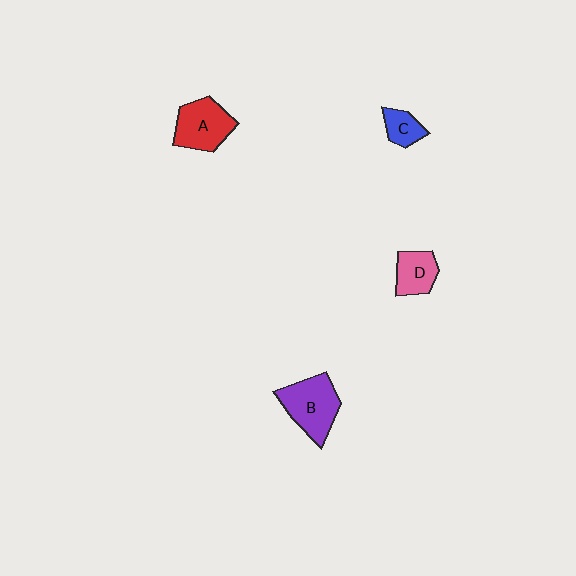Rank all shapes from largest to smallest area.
From largest to smallest: B (purple), A (red), D (pink), C (blue).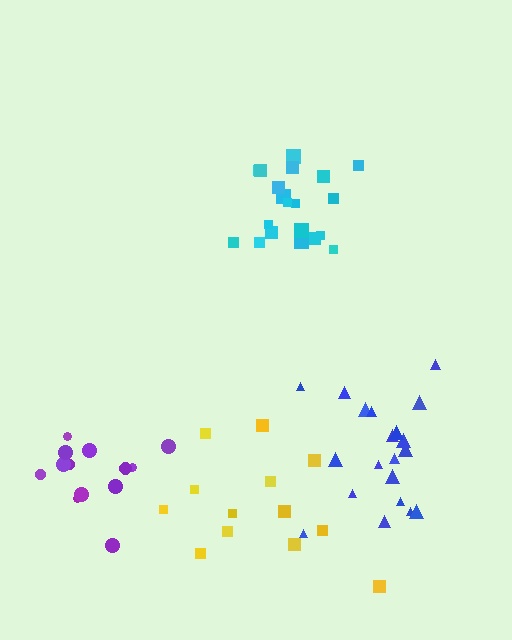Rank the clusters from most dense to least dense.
cyan, purple, blue, yellow.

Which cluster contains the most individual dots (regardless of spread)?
Cyan (20).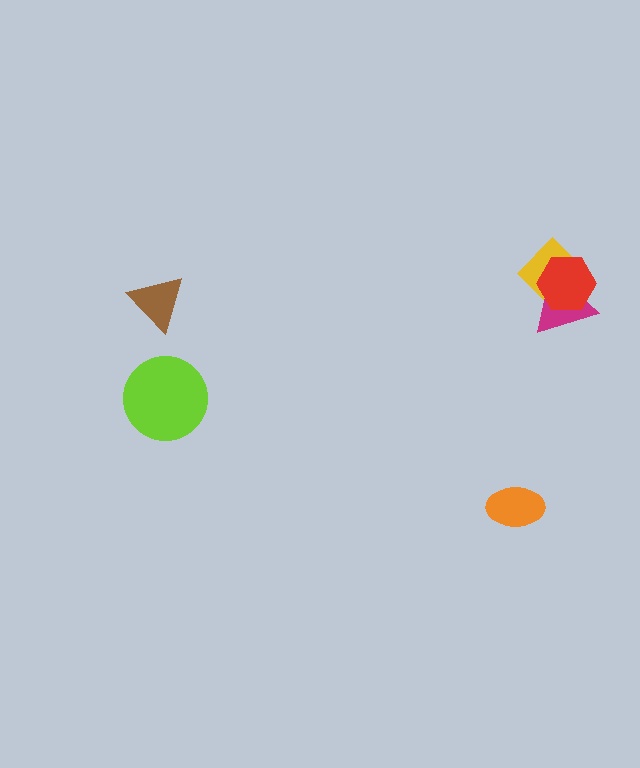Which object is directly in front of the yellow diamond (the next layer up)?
The magenta triangle is directly in front of the yellow diamond.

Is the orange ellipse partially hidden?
No, no other shape covers it.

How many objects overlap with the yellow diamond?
2 objects overlap with the yellow diamond.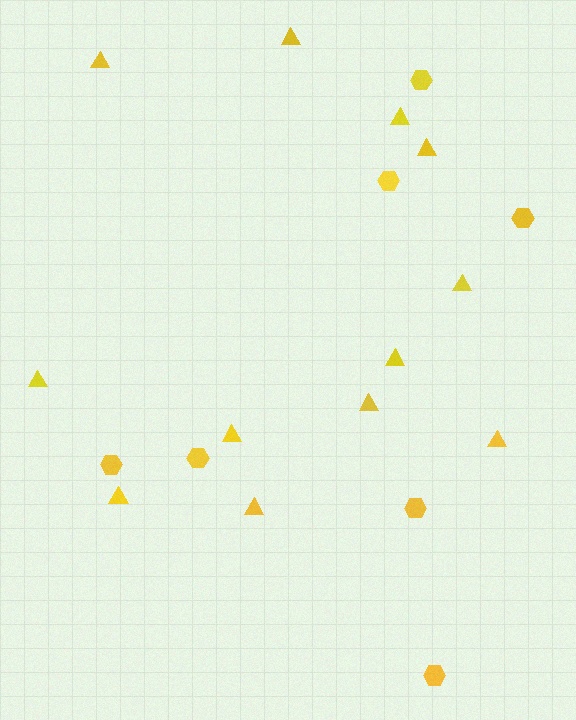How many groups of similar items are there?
There are 2 groups: one group of hexagons (7) and one group of triangles (12).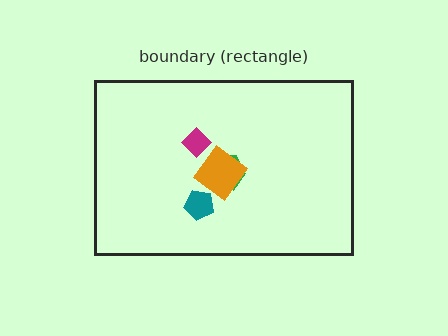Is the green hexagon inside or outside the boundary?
Inside.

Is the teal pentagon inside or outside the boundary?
Inside.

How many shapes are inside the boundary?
4 inside, 0 outside.